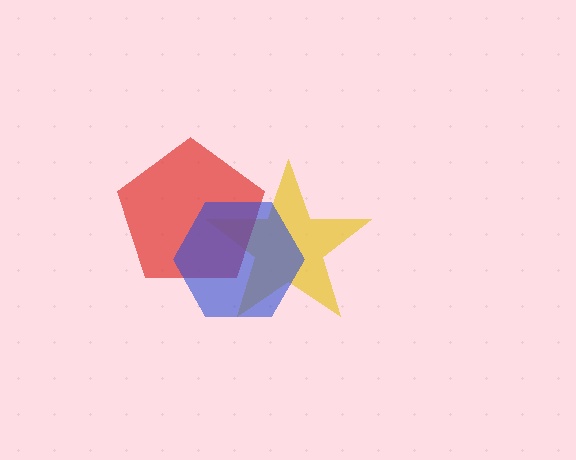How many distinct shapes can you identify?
There are 3 distinct shapes: a yellow star, a red pentagon, a blue hexagon.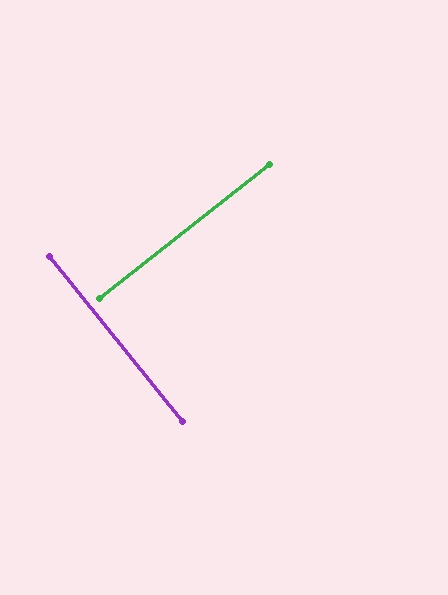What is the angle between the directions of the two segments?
Approximately 89 degrees.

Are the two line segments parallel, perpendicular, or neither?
Perpendicular — they meet at approximately 89°.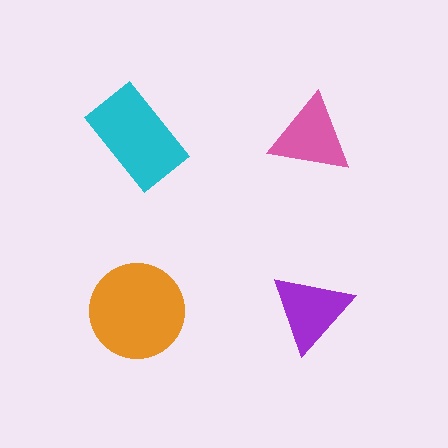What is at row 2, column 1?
An orange circle.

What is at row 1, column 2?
A pink triangle.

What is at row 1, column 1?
A cyan rectangle.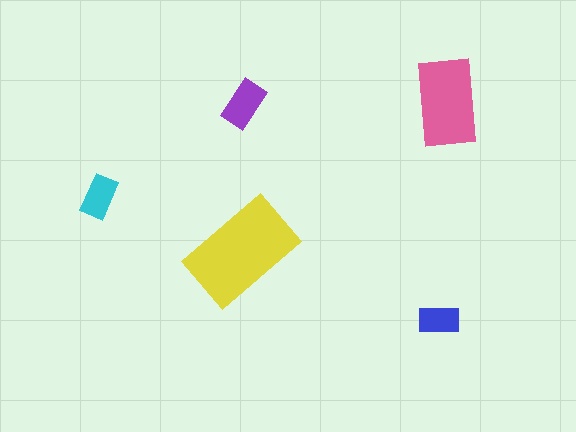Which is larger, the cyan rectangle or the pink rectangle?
The pink one.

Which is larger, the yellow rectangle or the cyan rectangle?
The yellow one.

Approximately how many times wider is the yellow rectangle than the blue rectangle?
About 2.5 times wider.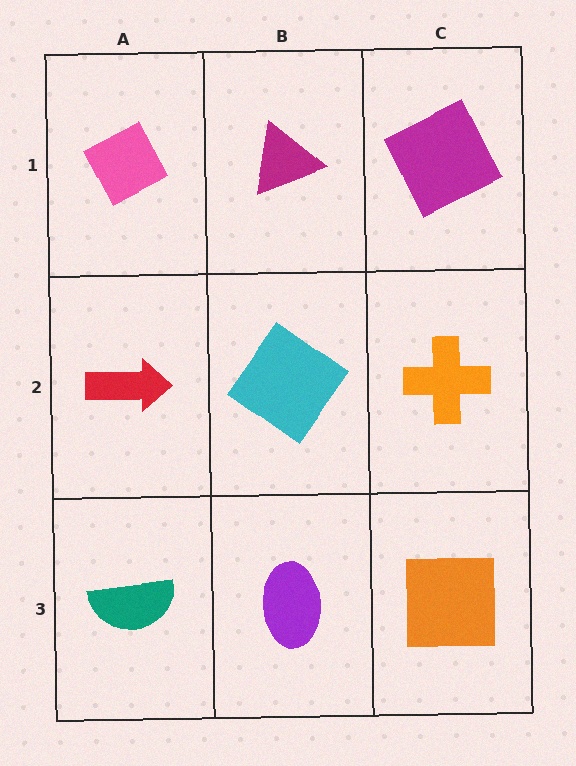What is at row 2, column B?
A cyan diamond.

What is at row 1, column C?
A magenta square.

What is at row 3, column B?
A purple ellipse.